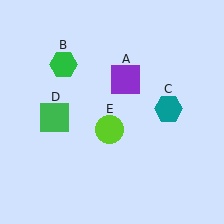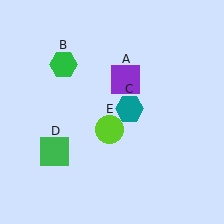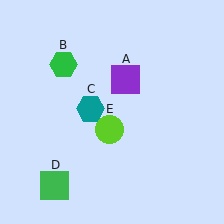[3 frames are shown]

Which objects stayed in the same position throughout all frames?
Purple square (object A) and green hexagon (object B) and lime circle (object E) remained stationary.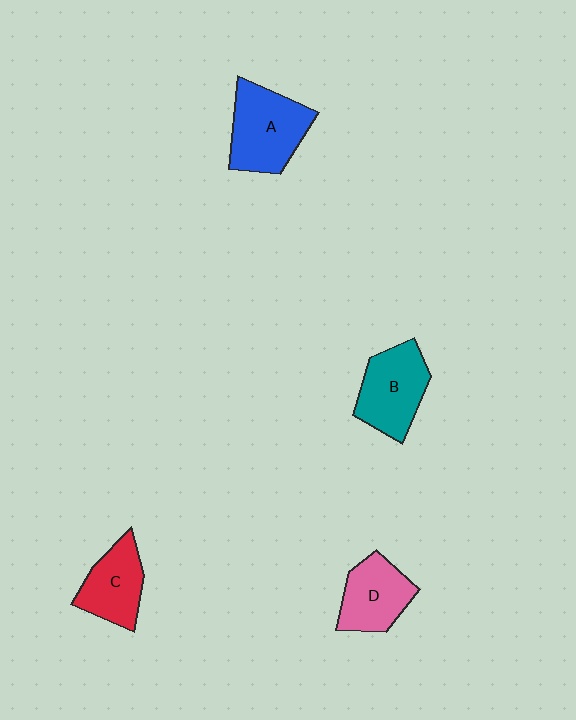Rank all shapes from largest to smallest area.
From largest to smallest: A (blue), B (teal), D (pink), C (red).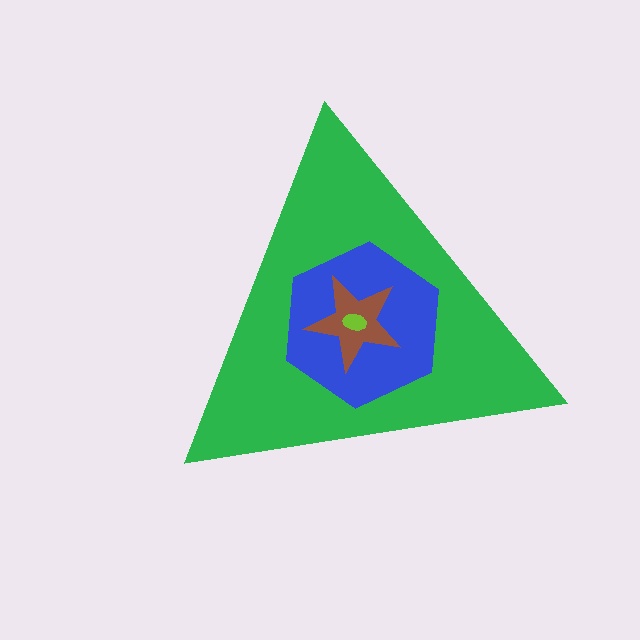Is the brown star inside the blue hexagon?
Yes.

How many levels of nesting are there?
4.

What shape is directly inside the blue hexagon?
The brown star.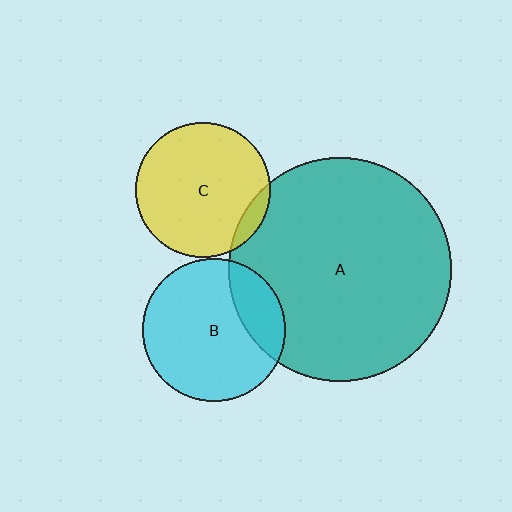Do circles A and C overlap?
Yes.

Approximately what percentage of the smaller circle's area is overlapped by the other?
Approximately 10%.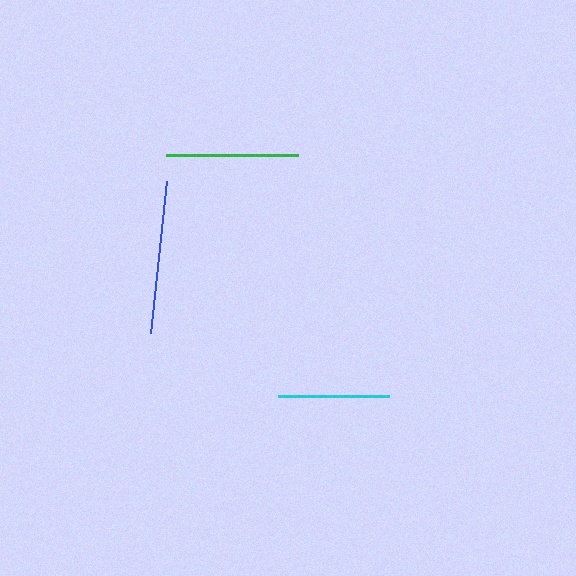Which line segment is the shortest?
The cyan line is the shortest at approximately 111 pixels.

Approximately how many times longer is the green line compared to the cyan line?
The green line is approximately 1.2 times the length of the cyan line.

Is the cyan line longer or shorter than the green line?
The green line is longer than the cyan line.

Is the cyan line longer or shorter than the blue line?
The blue line is longer than the cyan line.